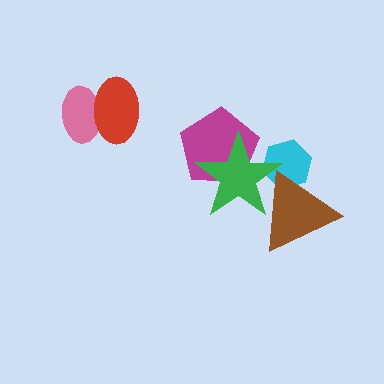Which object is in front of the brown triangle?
The green star is in front of the brown triangle.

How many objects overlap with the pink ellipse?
1 object overlaps with the pink ellipse.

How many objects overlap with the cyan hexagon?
2 objects overlap with the cyan hexagon.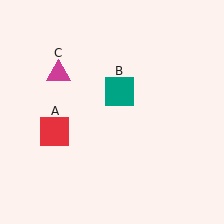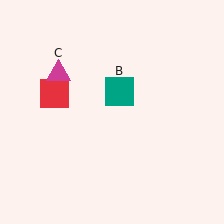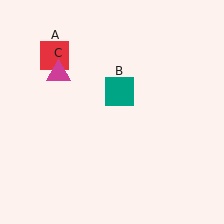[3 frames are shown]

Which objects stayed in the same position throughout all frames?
Teal square (object B) and magenta triangle (object C) remained stationary.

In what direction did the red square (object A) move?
The red square (object A) moved up.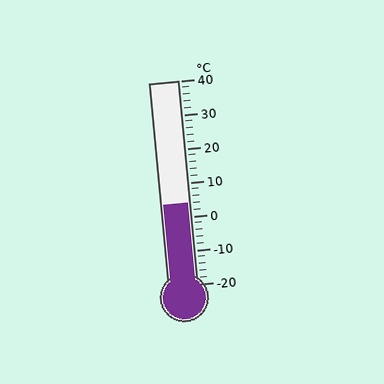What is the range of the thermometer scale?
The thermometer scale ranges from -20°C to 40°C.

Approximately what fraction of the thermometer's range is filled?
The thermometer is filled to approximately 40% of its range.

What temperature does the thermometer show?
The thermometer shows approximately 4°C.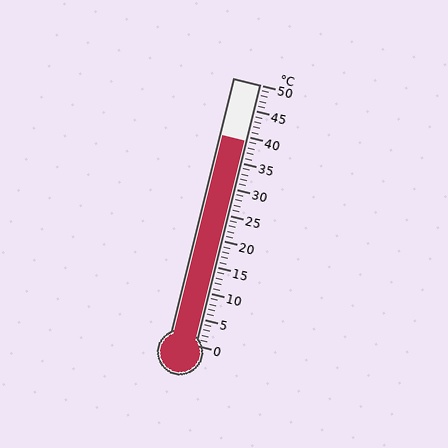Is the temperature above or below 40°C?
The temperature is below 40°C.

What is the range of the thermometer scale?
The thermometer scale ranges from 0°C to 50°C.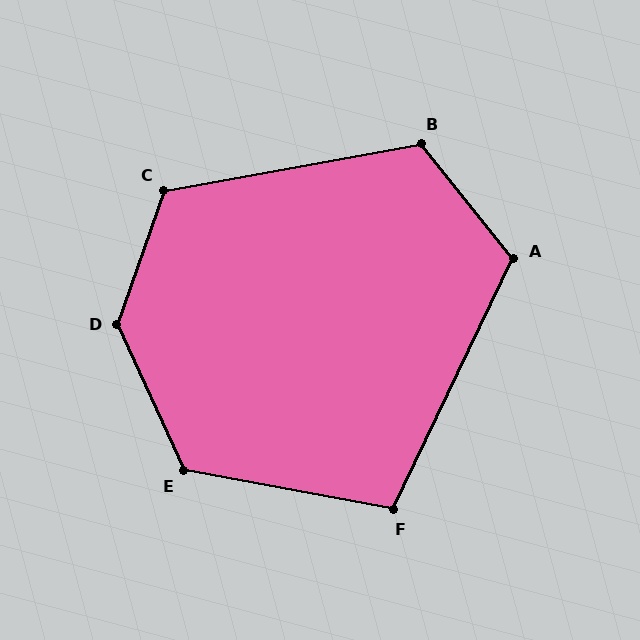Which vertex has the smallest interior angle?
F, at approximately 105 degrees.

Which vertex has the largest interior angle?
D, at approximately 136 degrees.